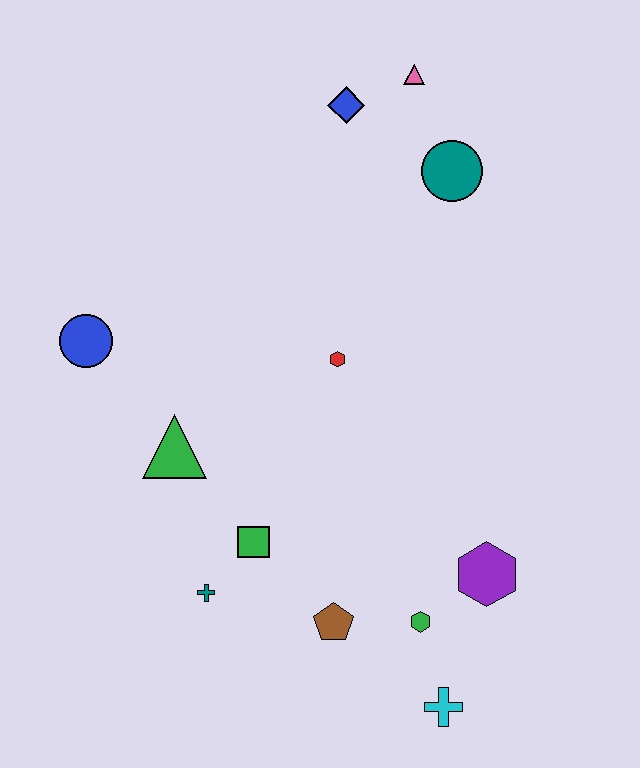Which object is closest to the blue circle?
The green triangle is closest to the blue circle.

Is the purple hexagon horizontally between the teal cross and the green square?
No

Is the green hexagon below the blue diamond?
Yes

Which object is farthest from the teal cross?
The pink triangle is farthest from the teal cross.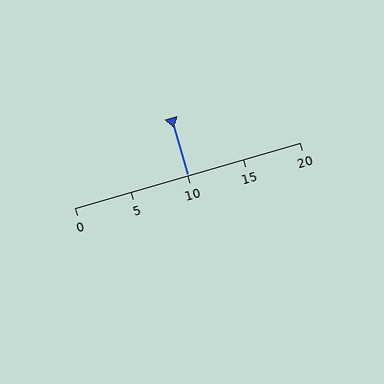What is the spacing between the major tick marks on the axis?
The major ticks are spaced 5 apart.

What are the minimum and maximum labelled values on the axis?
The axis runs from 0 to 20.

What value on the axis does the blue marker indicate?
The marker indicates approximately 10.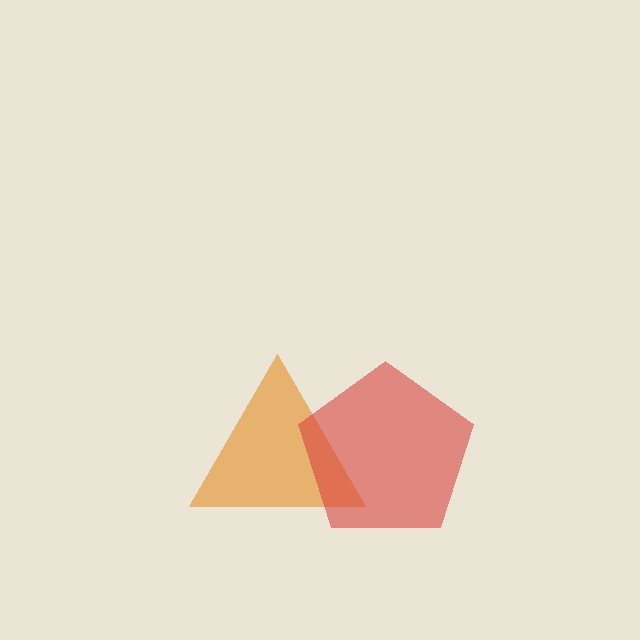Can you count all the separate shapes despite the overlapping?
Yes, there are 2 separate shapes.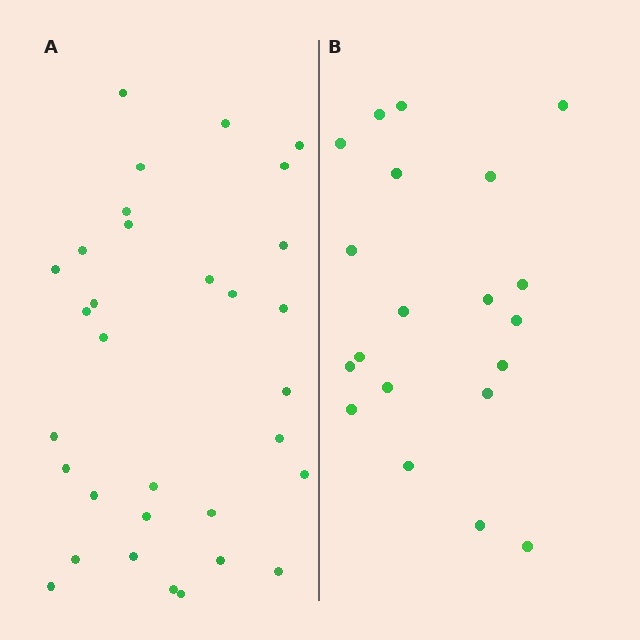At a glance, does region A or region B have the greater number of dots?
Region A (the left region) has more dots.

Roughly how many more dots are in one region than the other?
Region A has roughly 12 or so more dots than region B.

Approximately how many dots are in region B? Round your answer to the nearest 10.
About 20 dots.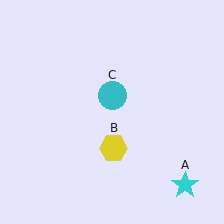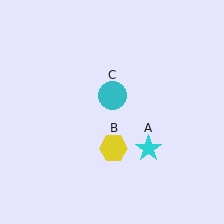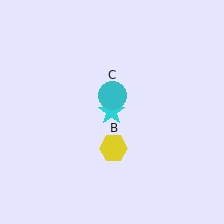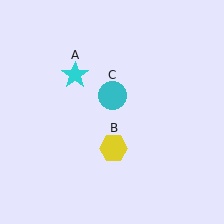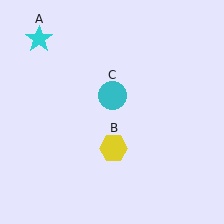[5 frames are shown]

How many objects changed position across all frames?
1 object changed position: cyan star (object A).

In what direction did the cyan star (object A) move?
The cyan star (object A) moved up and to the left.